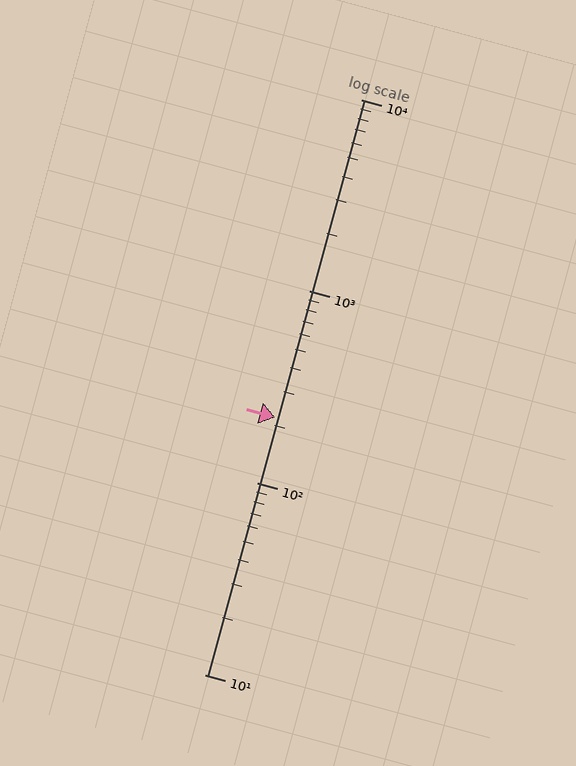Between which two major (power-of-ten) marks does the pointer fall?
The pointer is between 100 and 1000.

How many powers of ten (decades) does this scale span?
The scale spans 3 decades, from 10 to 10000.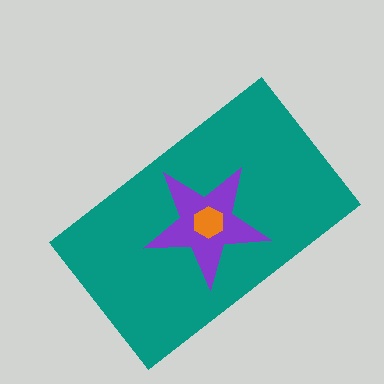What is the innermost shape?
The orange hexagon.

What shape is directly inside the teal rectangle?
The purple star.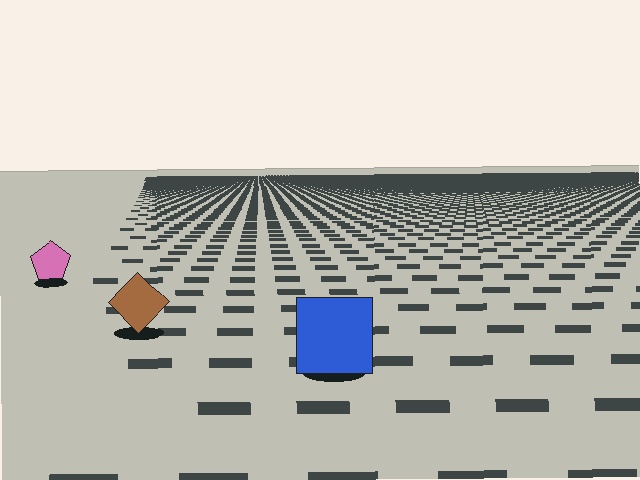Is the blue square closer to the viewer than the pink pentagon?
Yes. The blue square is closer — you can tell from the texture gradient: the ground texture is coarser near it.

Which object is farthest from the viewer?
The pink pentagon is farthest from the viewer. It appears smaller and the ground texture around it is denser.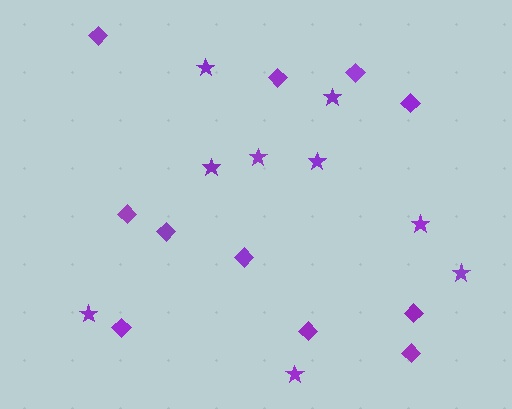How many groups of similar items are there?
There are 2 groups: one group of diamonds (11) and one group of stars (9).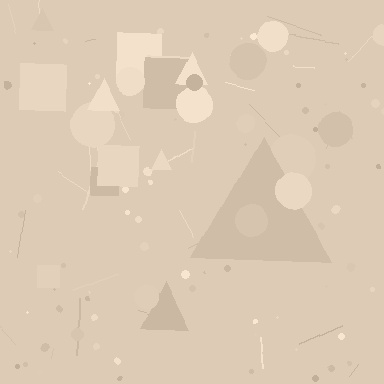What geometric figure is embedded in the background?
A triangle is embedded in the background.